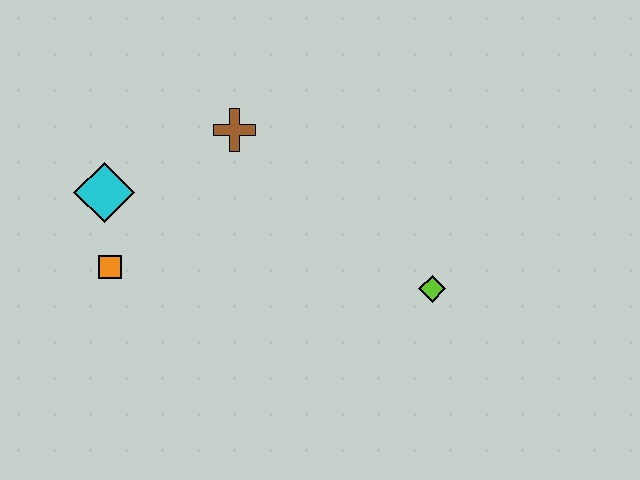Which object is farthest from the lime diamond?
The cyan diamond is farthest from the lime diamond.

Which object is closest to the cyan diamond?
The orange square is closest to the cyan diamond.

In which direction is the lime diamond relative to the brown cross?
The lime diamond is to the right of the brown cross.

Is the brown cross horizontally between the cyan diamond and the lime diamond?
Yes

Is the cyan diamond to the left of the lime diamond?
Yes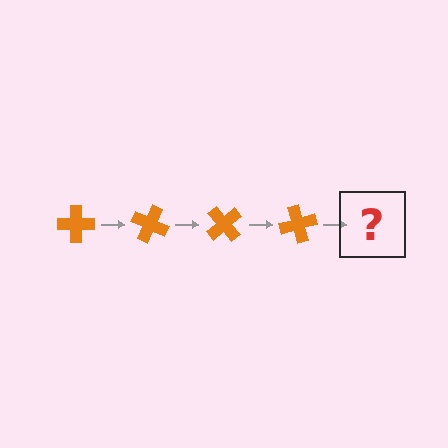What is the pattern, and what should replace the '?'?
The pattern is that the cross rotates 25 degrees each step. The '?' should be an orange cross rotated 100 degrees.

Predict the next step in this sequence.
The next step is an orange cross rotated 100 degrees.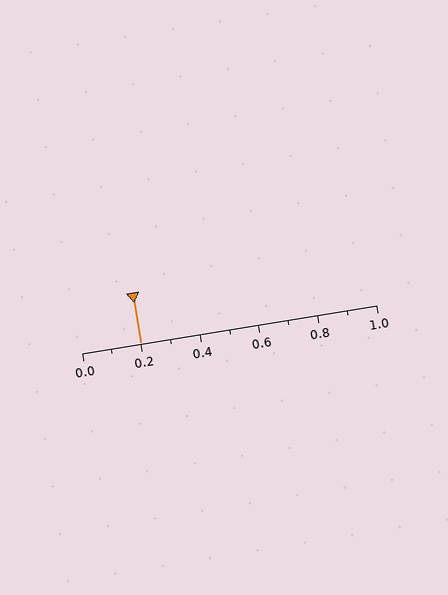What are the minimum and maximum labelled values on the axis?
The axis runs from 0.0 to 1.0.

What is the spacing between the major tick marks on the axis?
The major ticks are spaced 0.2 apart.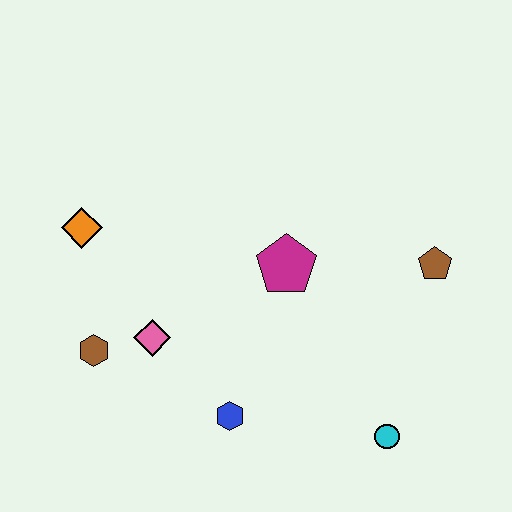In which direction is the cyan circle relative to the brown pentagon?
The cyan circle is below the brown pentagon.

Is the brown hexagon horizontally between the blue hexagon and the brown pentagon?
No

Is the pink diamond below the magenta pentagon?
Yes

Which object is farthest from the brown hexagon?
The brown pentagon is farthest from the brown hexagon.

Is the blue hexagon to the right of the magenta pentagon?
No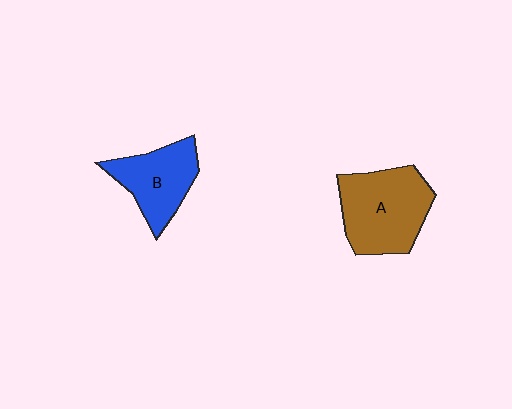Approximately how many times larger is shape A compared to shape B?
Approximately 1.4 times.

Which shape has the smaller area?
Shape B (blue).